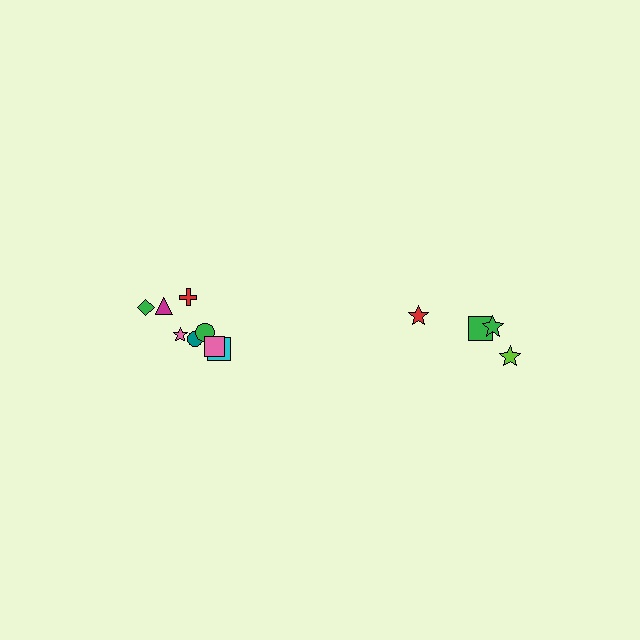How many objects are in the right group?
There are 4 objects.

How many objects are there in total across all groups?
There are 12 objects.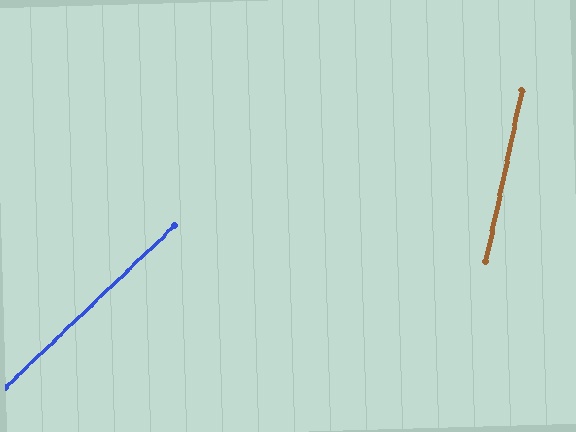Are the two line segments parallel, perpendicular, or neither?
Neither parallel nor perpendicular — they differ by about 34°.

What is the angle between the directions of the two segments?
Approximately 34 degrees.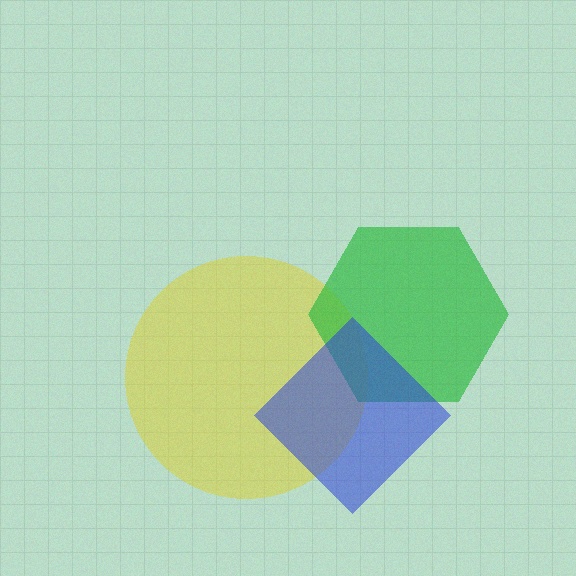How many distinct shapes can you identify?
There are 3 distinct shapes: a yellow circle, a green hexagon, a blue diamond.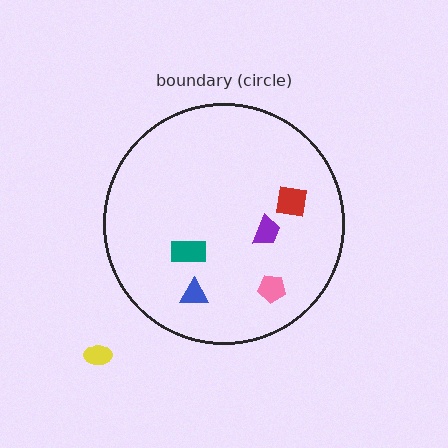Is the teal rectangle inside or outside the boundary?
Inside.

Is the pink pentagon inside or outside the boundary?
Inside.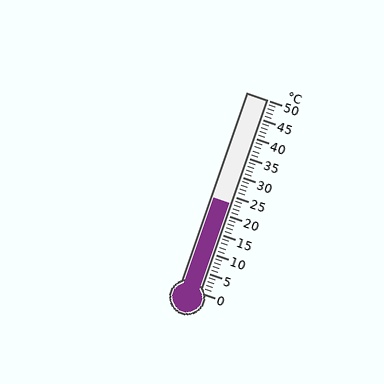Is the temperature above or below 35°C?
The temperature is below 35°C.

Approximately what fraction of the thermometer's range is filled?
The thermometer is filled to approximately 45% of its range.